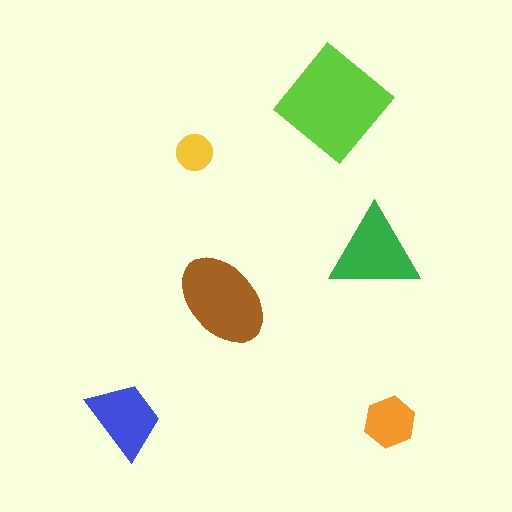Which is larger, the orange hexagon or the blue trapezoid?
The blue trapezoid.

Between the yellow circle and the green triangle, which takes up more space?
The green triangle.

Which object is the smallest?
The yellow circle.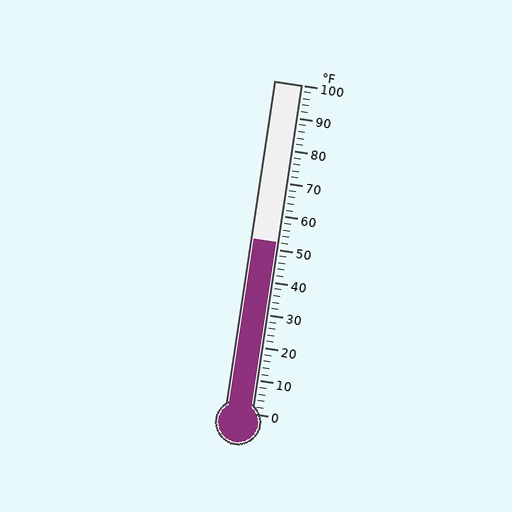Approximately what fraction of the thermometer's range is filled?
The thermometer is filled to approximately 50% of its range.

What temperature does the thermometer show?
The thermometer shows approximately 52°F.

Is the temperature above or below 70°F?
The temperature is below 70°F.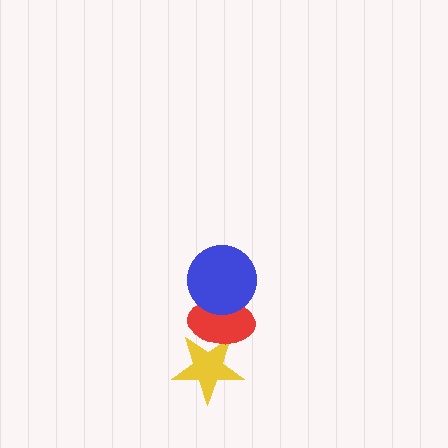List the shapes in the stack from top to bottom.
From top to bottom: the blue circle, the red ellipse, the yellow star.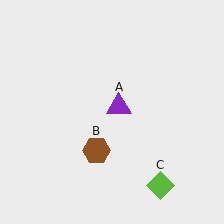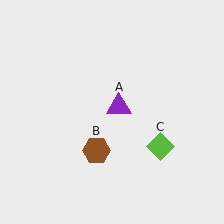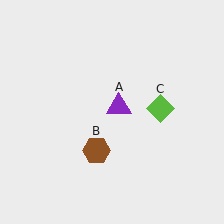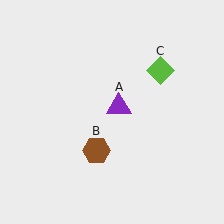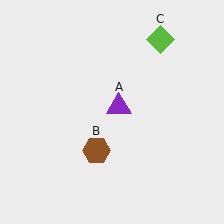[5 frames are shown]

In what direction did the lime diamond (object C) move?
The lime diamond (object C) moved up.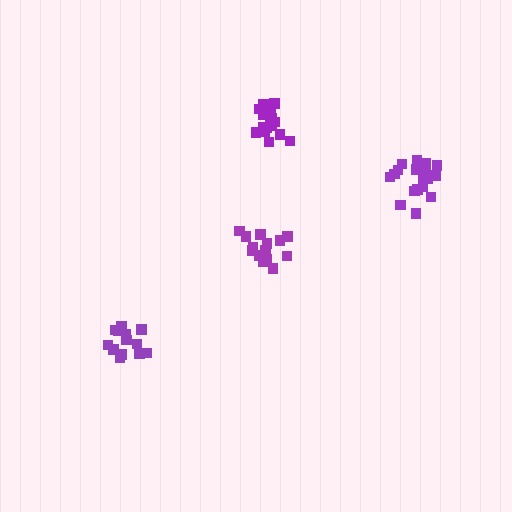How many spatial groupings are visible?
There are 4 spatial groupings.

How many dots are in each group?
Group 1: 15 dots, Group 2: 14 dots, Group 3: 19 dots, Group 4: 18 dots (66 total).